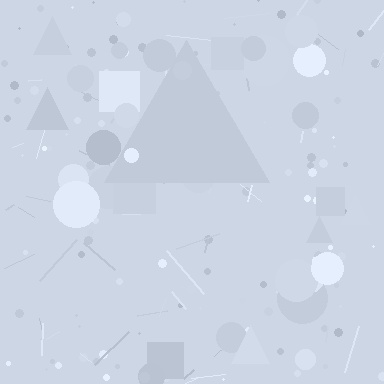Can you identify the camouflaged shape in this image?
The camouflaged shape is a triangle.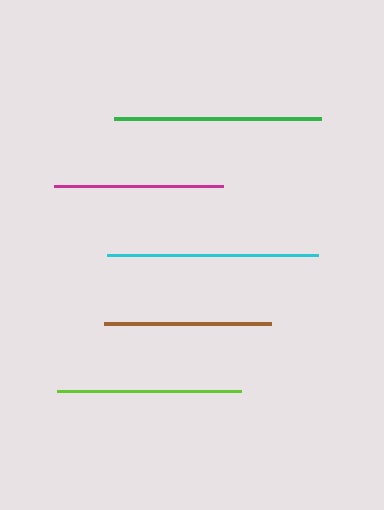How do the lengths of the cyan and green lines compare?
The cyan and green lines are approximately the same length.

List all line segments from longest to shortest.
From longest to shortest: cyan, green, lime, magenta, brown.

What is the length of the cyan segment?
The cyan segment is approximately 212 pixels long.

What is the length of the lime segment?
The lime segment is approximately 184 pixels long.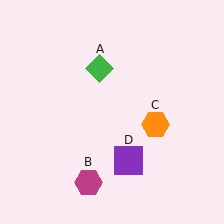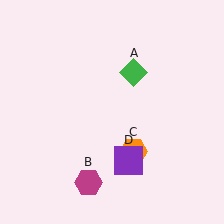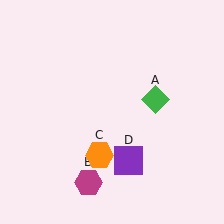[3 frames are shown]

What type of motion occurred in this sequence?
The green diamond (object A), orange hexagon (object C) rotated clockwise around the center of the scene.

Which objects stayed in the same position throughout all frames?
Magenta hexagon (object B) and purple square (object D) remained stationary.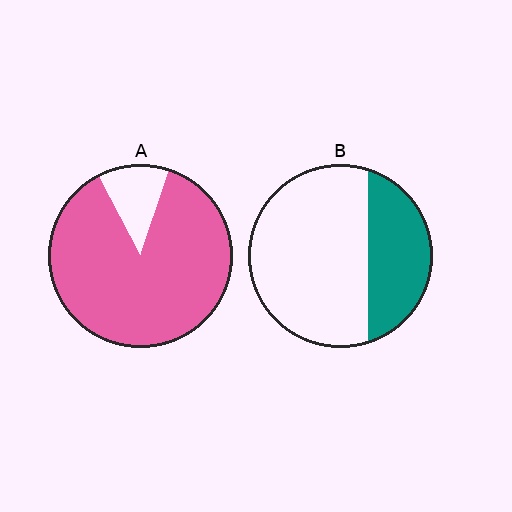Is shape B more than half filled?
No.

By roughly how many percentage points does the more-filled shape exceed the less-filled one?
By roughly 55 percentage points (A over B).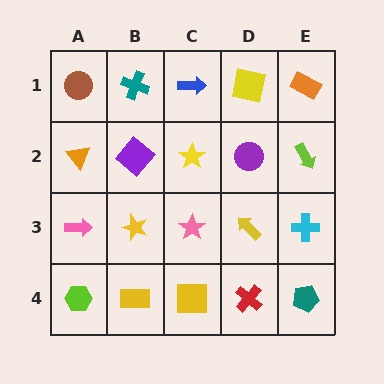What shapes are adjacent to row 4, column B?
A yellow star (row 3, column B), a lime hexagon (row 4, column A), a yellow square (row 4, column C).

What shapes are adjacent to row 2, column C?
A blue arrow (row 1, column C), a pink star (row 3, column C), a purple diamond (row 2, column B), a purple circle (row 2, column D).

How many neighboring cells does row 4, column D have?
3.